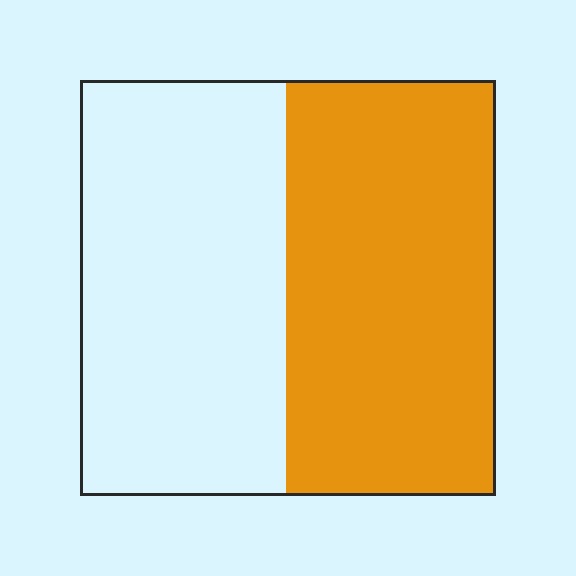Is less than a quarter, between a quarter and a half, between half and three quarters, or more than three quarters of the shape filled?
Between half and three quarters.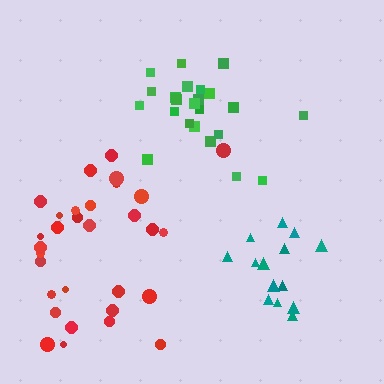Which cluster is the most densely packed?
Teal.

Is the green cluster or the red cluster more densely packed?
Green.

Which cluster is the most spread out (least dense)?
Red.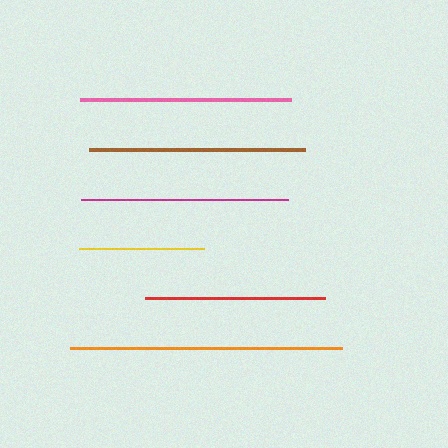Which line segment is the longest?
The orange line is the longest at approximately 272 pixels.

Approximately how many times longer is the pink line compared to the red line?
The pink line is approximately 1.2 times the length of the red line.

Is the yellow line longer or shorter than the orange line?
The orange line is longer than the yellow line.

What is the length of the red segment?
The red segment is approximately 180 pixels long.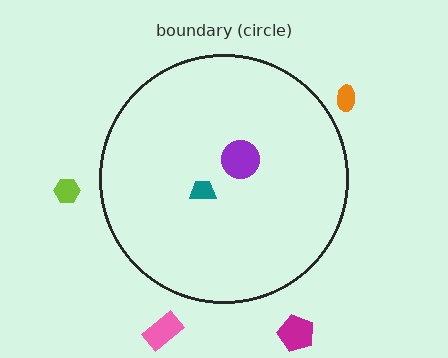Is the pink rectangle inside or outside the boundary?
Outside.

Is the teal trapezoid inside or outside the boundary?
Inside.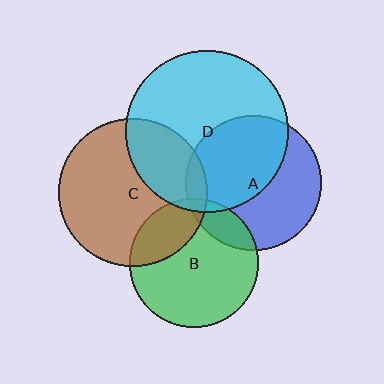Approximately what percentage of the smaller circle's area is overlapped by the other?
Approximately 50%.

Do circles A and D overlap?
Yes.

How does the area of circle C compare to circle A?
Approximately 1.2 times.